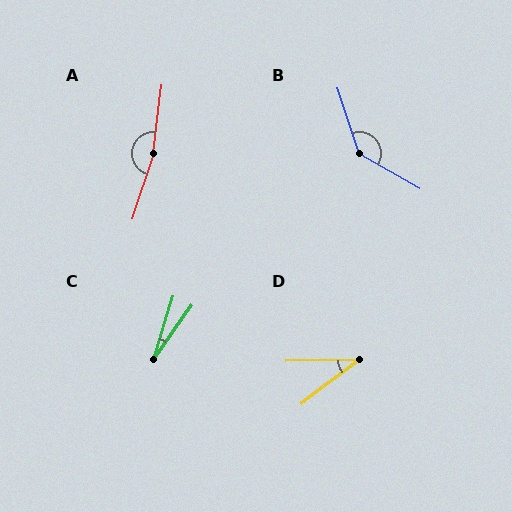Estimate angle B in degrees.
Approximately 138 degrees.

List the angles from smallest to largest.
C (19°), D (36°), B (138°), A (169°).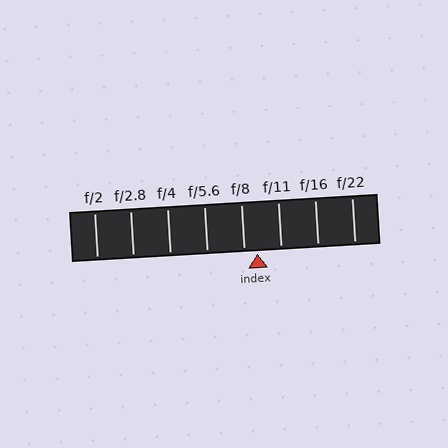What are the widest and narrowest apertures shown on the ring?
The widest aperture shown is f/2 and the narrowest is f/22.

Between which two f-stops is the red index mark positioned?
The index mark is between f/8 and f/11.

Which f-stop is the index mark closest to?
The index mark is closest to f/8.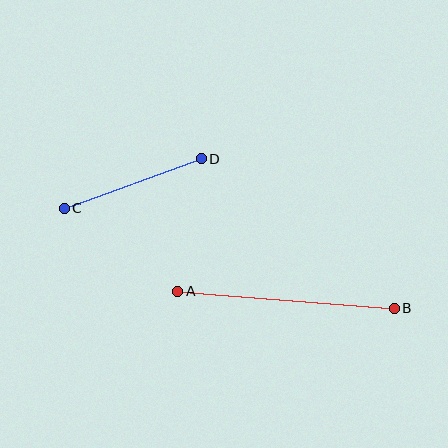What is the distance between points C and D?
The distance is approximately 145 pixels.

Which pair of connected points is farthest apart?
Points A and B are farthest apart.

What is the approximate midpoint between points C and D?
The midpoint is at approximately (133, 183) pixels.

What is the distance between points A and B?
The distance is approximately 217 pixels.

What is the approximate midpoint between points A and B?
The midpoint is at approximately (286, 300) pixels.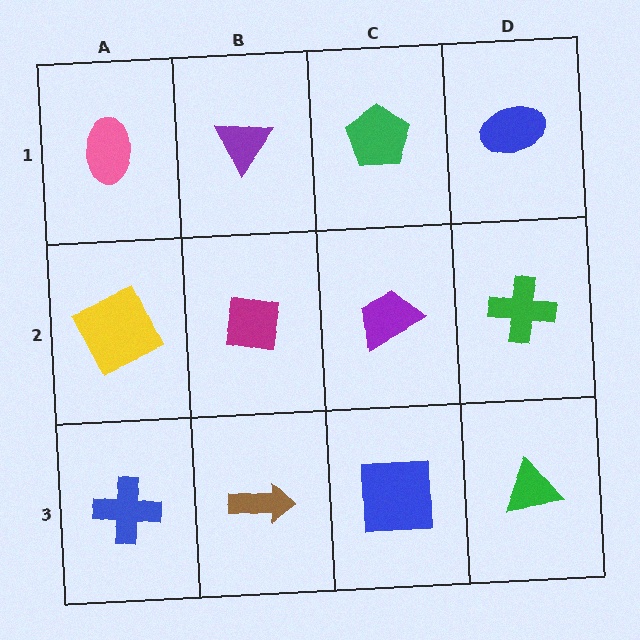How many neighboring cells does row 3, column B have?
3.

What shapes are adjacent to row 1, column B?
A magenta square (row 2, column B), a pink ellipse (row 1, column A), a green pentagon (row 1, column C).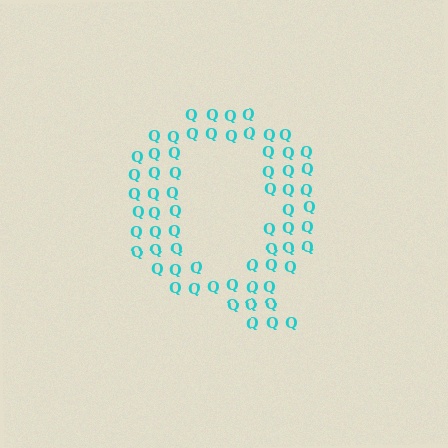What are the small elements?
The small elements are letter Q's.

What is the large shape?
The large shape is the letter Q.